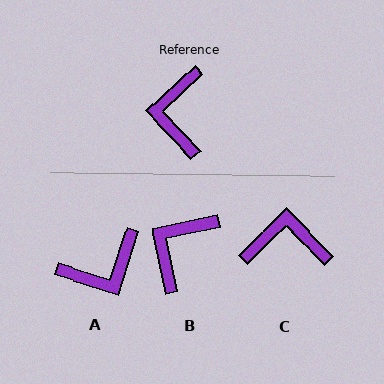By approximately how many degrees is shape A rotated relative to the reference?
Approximately 119 degrees counter-clockwise.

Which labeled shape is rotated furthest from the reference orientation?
A, about 119 degrees away.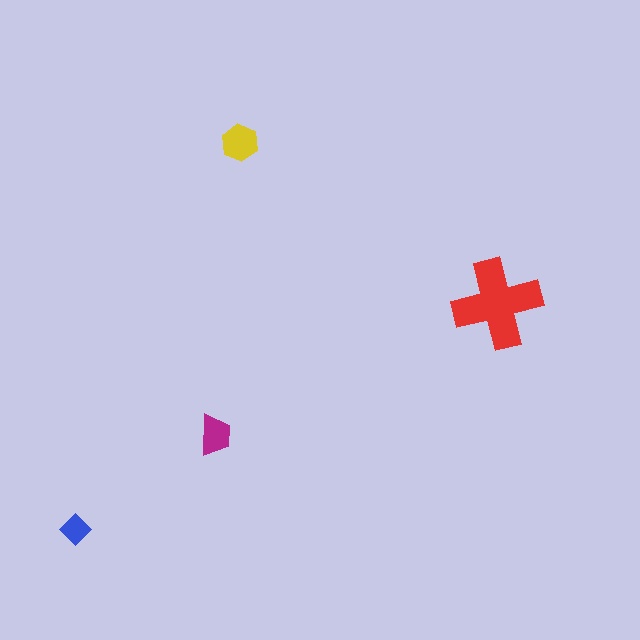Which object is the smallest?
The blue diamond.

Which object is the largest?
The red cross.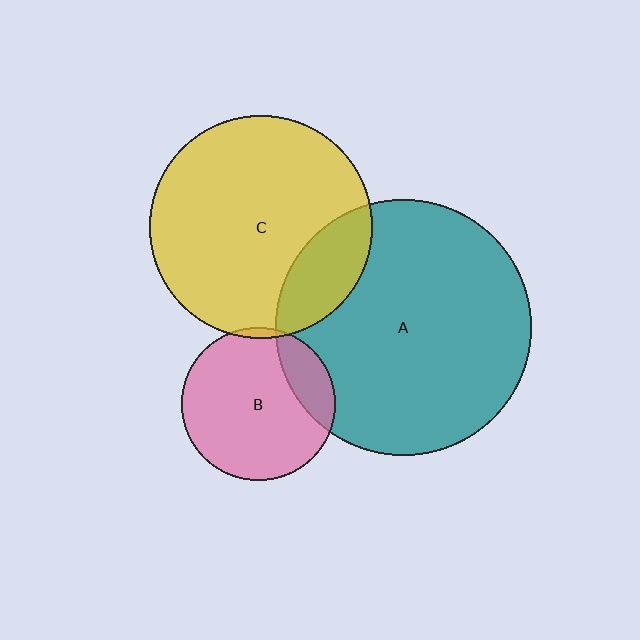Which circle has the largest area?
Circle A (teal).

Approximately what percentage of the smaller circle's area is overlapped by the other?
Approximately 5%.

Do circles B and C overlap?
Yes.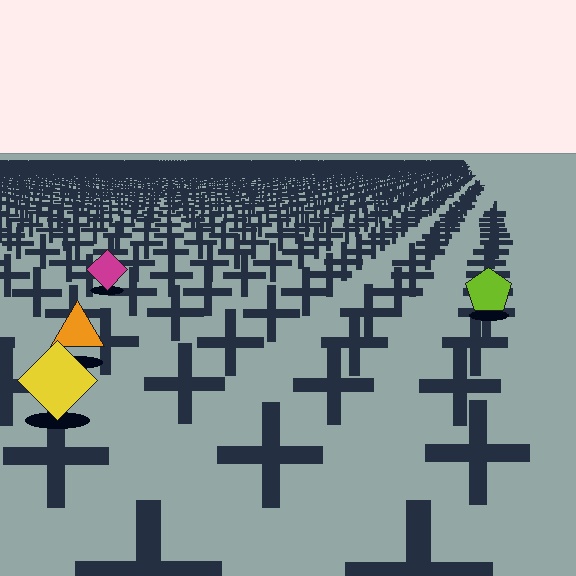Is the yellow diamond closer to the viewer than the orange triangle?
Yes. The yellow diamond is closer — you can tell from the texture gradient: the ground texture is coarser near it.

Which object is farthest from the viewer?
The magenta diamond is farthest from the viewer. It appears smaller and the ground texture around it is denser.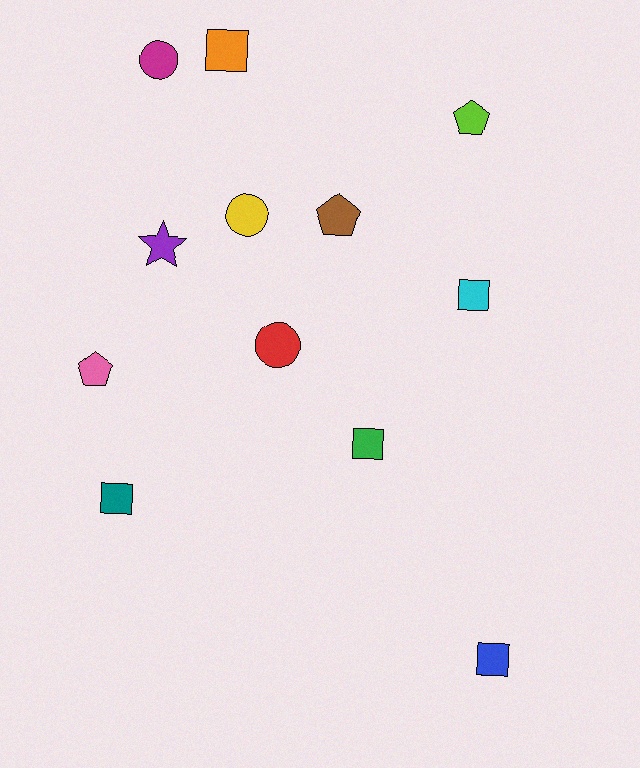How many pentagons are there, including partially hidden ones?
There are 3 pentagons.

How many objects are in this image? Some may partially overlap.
There are 12 objects.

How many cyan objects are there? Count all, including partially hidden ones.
There is 1 cyan object.